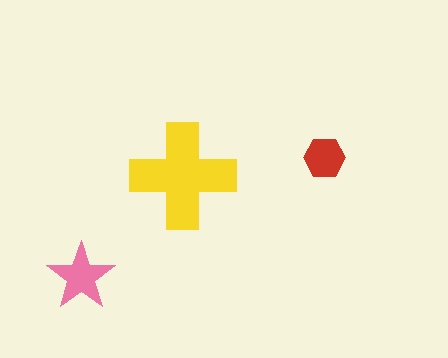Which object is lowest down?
The pink star is bottommost.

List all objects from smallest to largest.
The red hexagon, the pink star, the yellow cross.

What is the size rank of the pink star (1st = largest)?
2nd.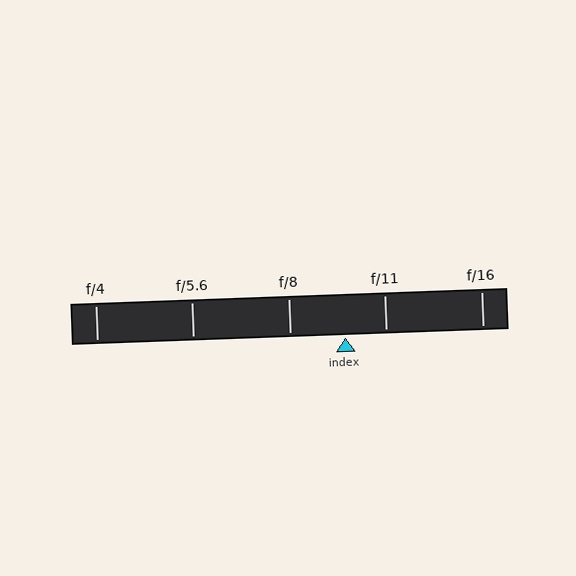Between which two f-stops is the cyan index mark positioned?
The index mark is between f/8 and f/11.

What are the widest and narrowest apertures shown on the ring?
The widest aperture shown is f/4 and the narrowest is f/16.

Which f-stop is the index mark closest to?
The index mark is closest to f/11.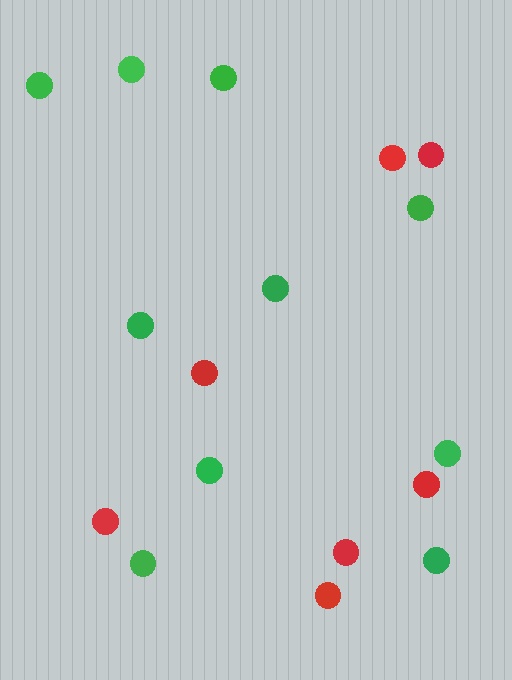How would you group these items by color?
There are 2 groups: one group of red circles (7) and one group of green circles (10).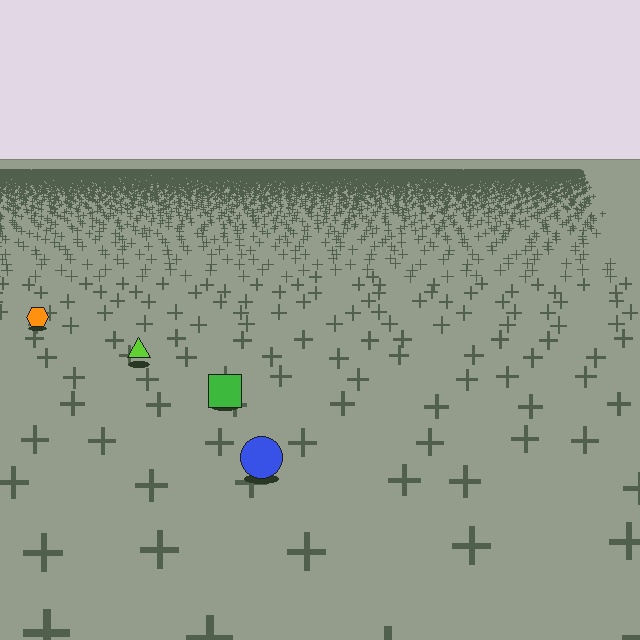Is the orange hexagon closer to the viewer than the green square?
No. The green square is closer — you can tell from the texture gradient: the ground texture is coarser near it.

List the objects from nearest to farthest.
From nearest to farthest: the blue circle, the green square, the lime triangle, the orange hexagon.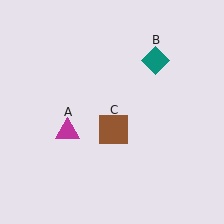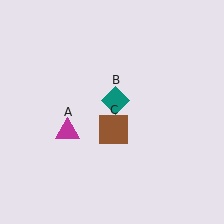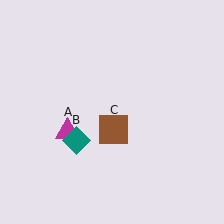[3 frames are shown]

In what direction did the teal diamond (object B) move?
The teal diamond (object B) moved down and to the left.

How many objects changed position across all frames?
1 object changed position: teal diamond (object B).